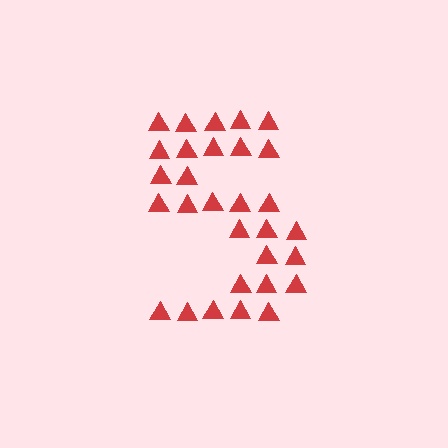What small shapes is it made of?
It is made of small triangles.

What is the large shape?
The large shape is the digit 5.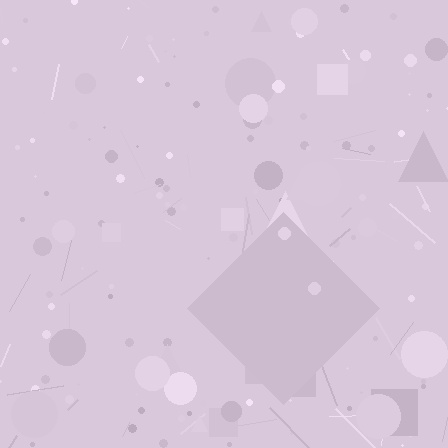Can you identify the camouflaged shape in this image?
The camouflaged shape is a diamond.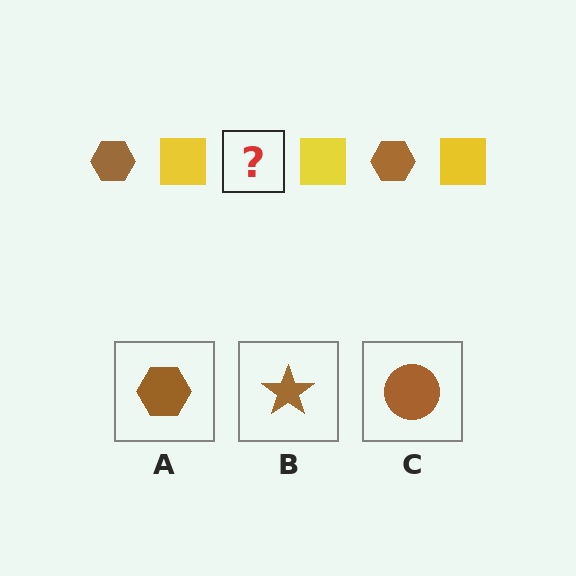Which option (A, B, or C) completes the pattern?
A.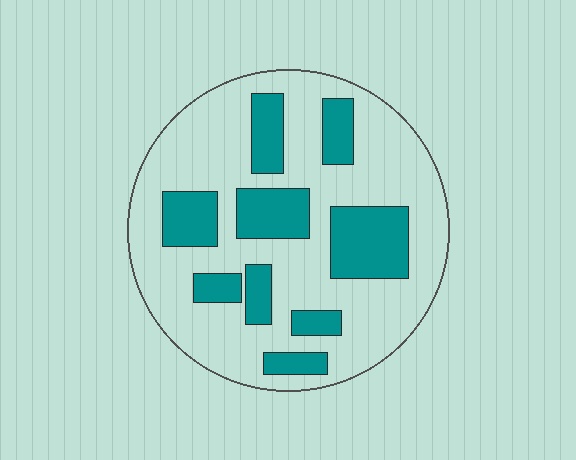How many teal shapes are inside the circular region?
9.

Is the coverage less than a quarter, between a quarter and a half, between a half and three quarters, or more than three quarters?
Between a quarter and a half.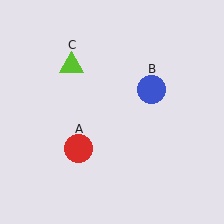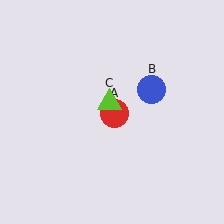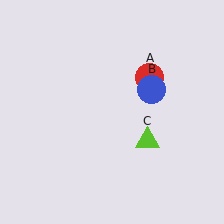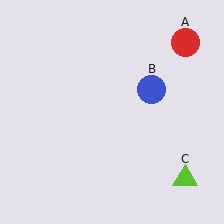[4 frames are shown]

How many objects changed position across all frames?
2 objects changed position: red circle (object A), lime triangle (object C).